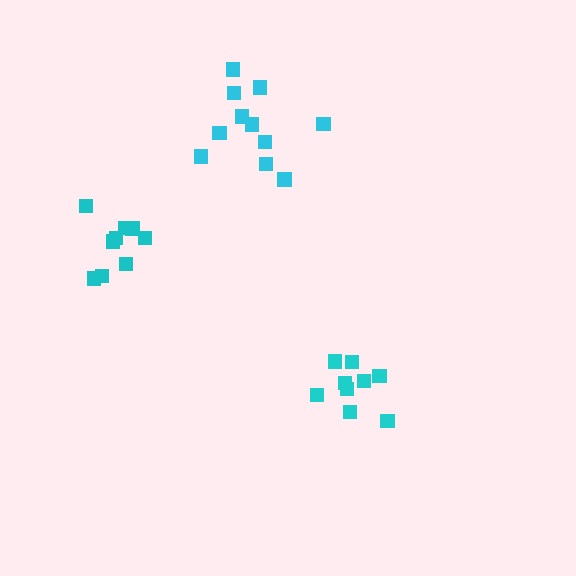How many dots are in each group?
Group 1: 9 dots, Group 2: 11 dots, Group 3: 9 dots (29 total).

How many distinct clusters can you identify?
There are 3 distinct clusters.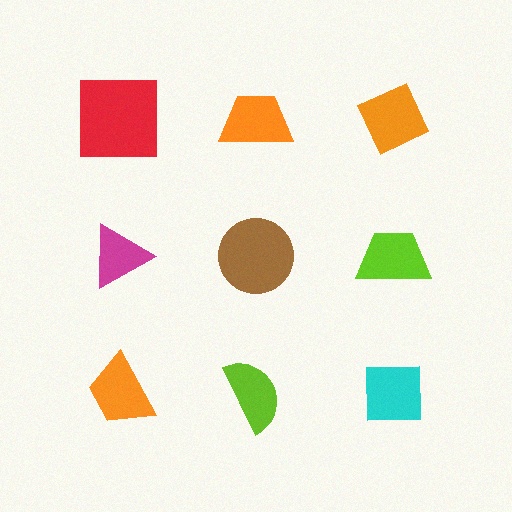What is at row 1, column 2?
An orange trapezoid.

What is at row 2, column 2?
A brown circle.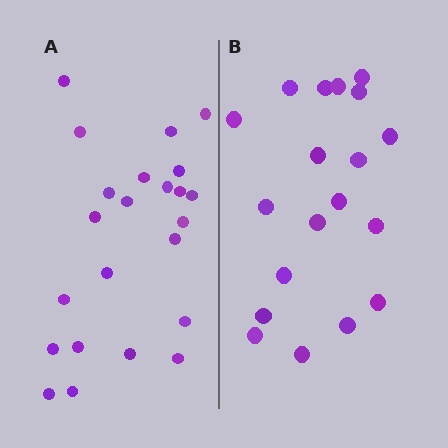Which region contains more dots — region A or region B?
Region A (the left region) has more dots.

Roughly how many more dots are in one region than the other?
Region A has about 4 more dots than region B.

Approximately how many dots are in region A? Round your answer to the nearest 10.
About 20 dots. (The exact count is 23, which rounds to 20.)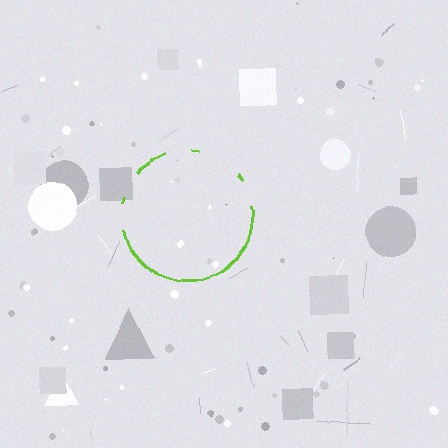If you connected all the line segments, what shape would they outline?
They would outline a circle.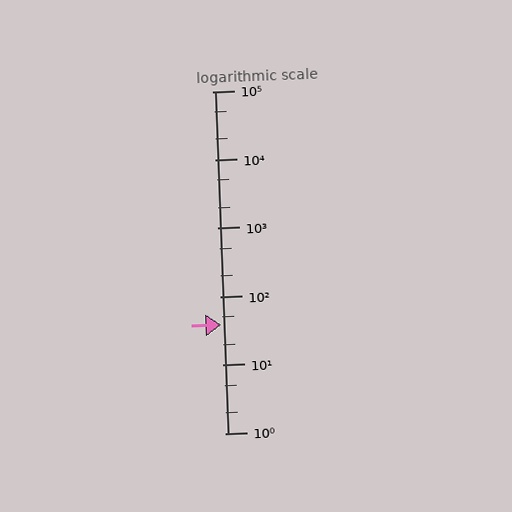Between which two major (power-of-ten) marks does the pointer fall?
The pointer is between 10 and 100.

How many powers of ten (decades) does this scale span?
The scale spans 5 decades, from 1 to 100000.